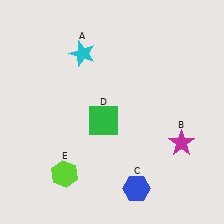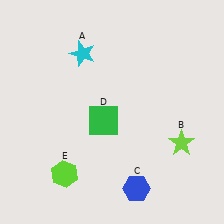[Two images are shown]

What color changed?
The star (B) changed from magenta in Image 1 to lime in Image 2.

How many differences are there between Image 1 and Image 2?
There is 1 difference between the two images.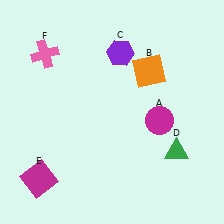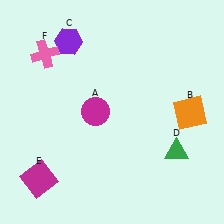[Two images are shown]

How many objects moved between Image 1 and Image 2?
3 objects moved between the two images.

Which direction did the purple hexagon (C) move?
The purple hexagon (C) moved left.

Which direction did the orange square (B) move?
The orange square (B) moved down.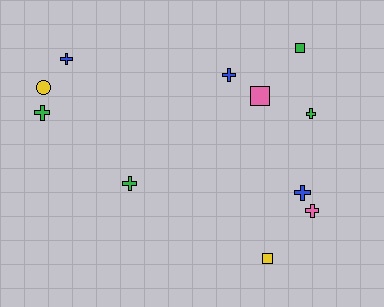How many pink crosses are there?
There is 1 pink cross.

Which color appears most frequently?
Green, with 4 objects.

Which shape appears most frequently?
Cross, with 7 objects.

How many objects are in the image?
There are 11 objects.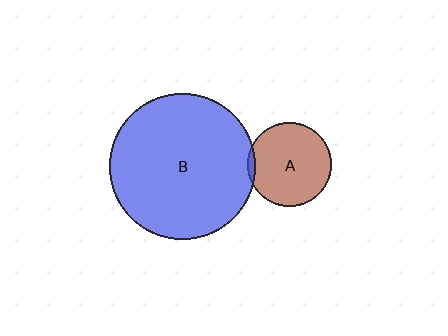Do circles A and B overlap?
Yes.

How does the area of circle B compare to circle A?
Approximately 3.0 times.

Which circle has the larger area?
Circle B (blue).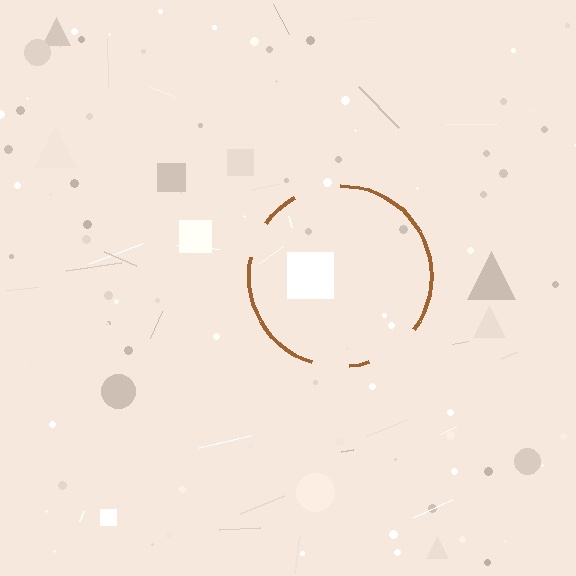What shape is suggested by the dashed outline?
The dashed outline suggests a circle.